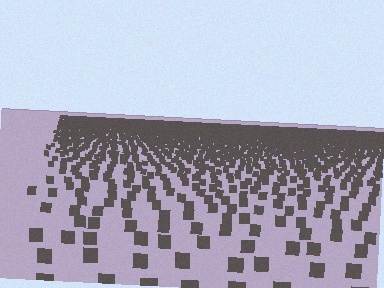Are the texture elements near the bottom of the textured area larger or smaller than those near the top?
Larger. Near the bottom, elements are closer to the viewer and appear at a bigger on-screen size.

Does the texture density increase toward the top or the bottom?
Density increases toward the top.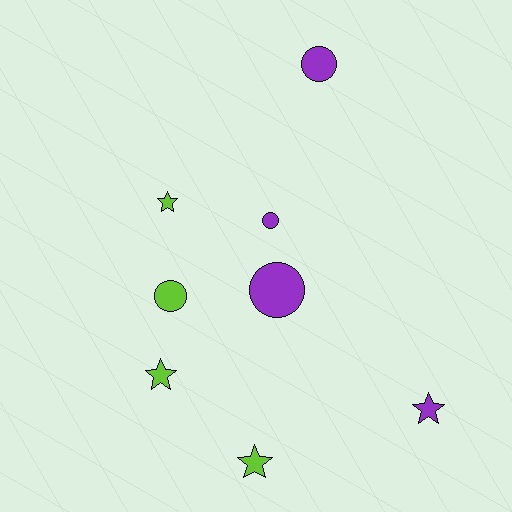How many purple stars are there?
There is 1 purple star.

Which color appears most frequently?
Purple, with 4 objects.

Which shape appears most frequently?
Star, with 4 objects.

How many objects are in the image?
There are 8 objects.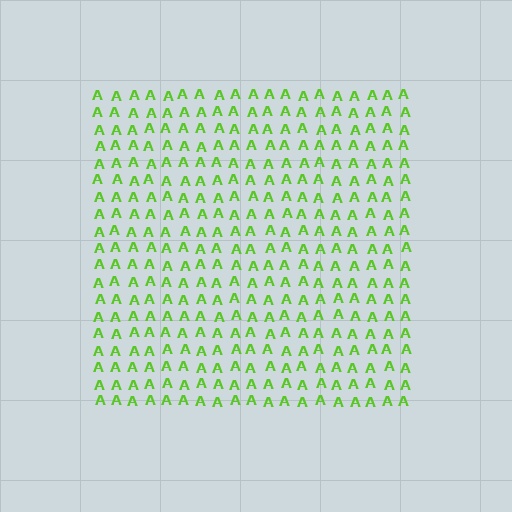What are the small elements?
The small elements are letter A's.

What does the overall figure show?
The overall figure shows a square.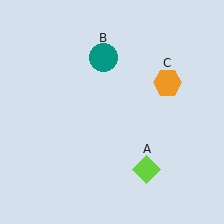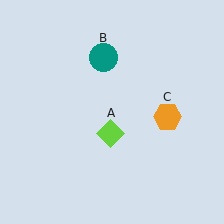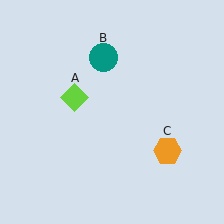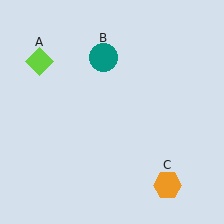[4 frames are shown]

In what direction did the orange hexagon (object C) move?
The orange hexagon (object C) moved down.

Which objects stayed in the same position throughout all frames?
Teal circle (object B) remained stationary.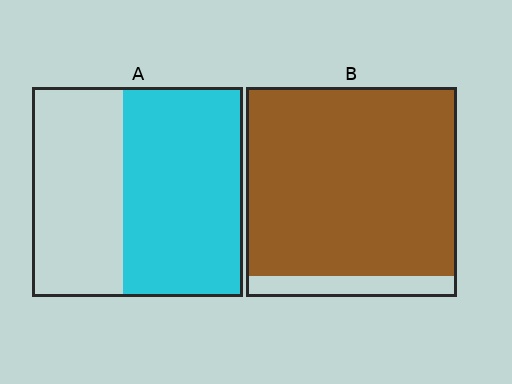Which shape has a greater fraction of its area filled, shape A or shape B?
Shape B.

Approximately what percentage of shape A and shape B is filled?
A is approximately 55% and B is approximately 90%.